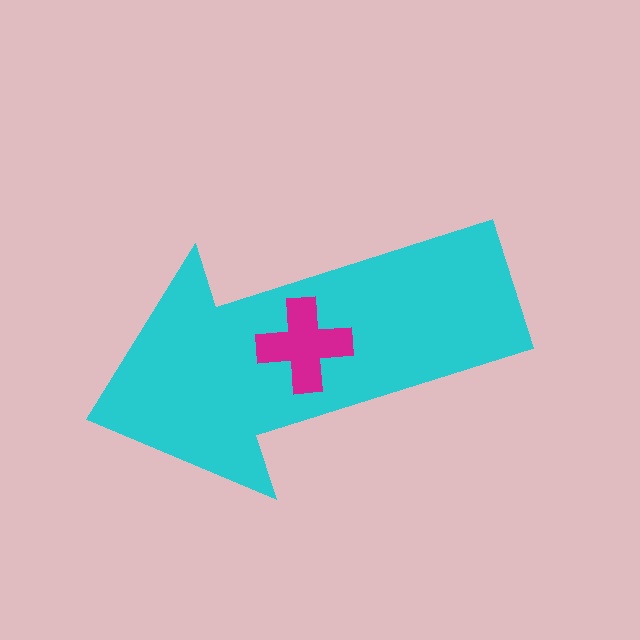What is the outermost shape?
The cyan arrow.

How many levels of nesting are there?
2.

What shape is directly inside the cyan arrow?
The magenta cross.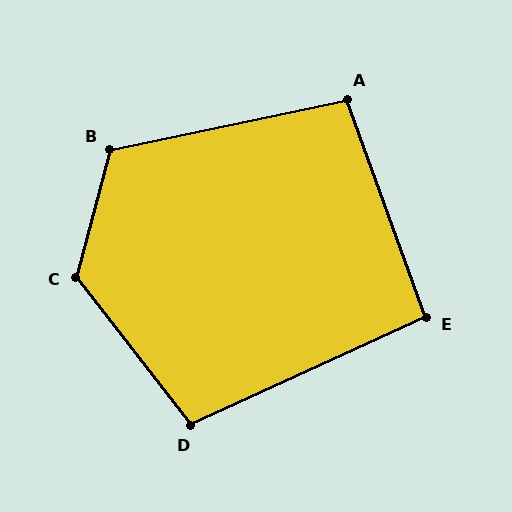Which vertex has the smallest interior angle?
E, at approximately 95 degrees.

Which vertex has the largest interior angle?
C, at approximately 128 degrees.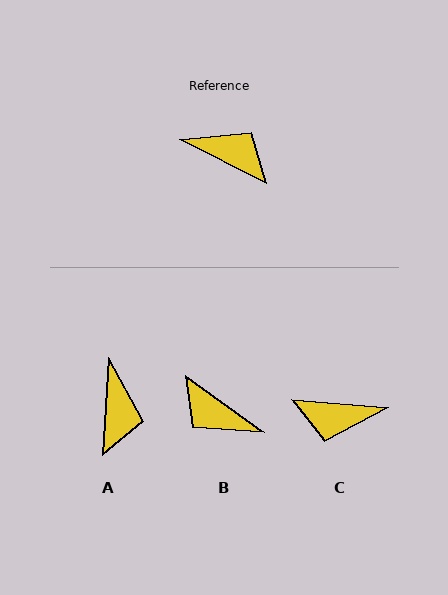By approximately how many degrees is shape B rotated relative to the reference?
Approximately 170 degrees counter-clockwise.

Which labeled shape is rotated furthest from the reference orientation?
B, about 170 degrees away.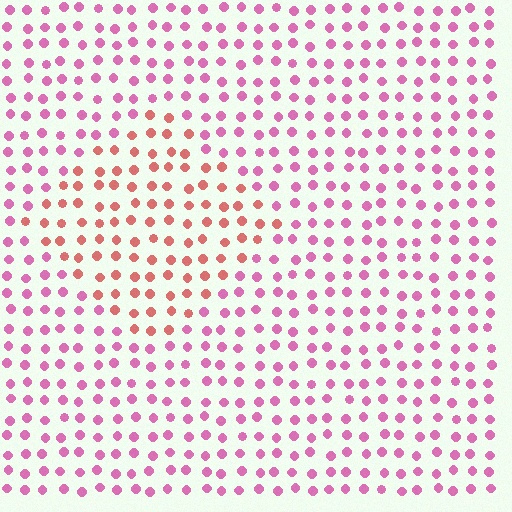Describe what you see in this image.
The image is filled with small pink elements in a uniform arrangement. A diamond-shaped region is visible where the elements are tinted to a slightly different hue, forming a subtle color boundary.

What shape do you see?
I see a diamond.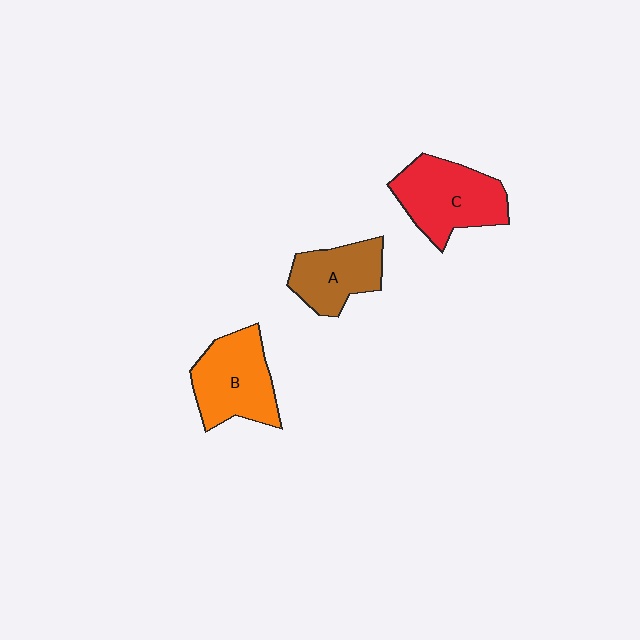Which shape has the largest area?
Shape C (red).